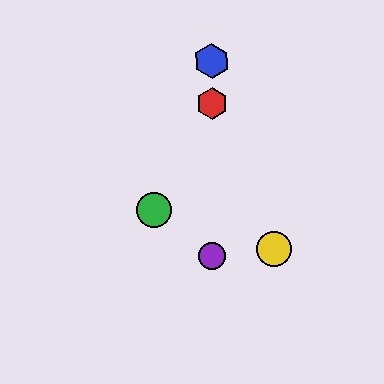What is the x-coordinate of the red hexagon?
The red hexagon is at x≈212.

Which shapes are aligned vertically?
The red hexagon, the blue hexagon, the purple circle are aligned vertically.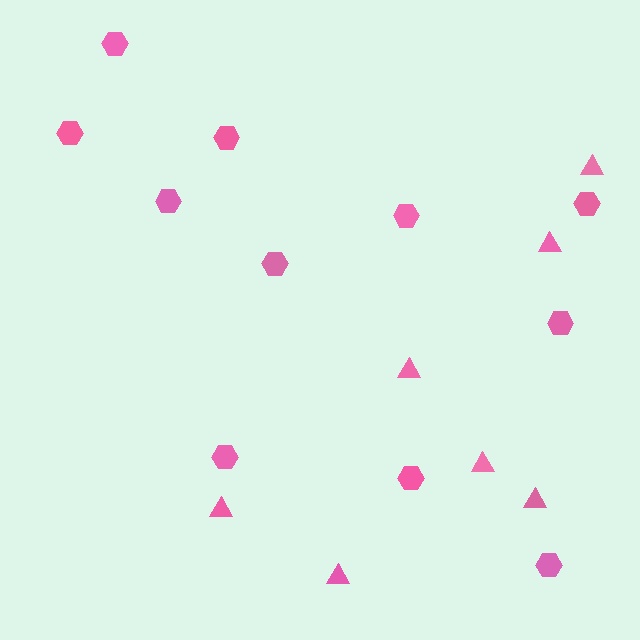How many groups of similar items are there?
There are 2 groups: one group of hexagons (11) and one group of triangles (7).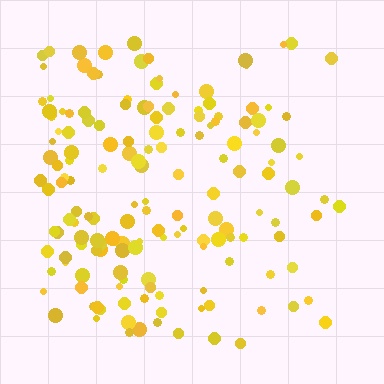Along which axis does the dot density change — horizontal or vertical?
Horizontal.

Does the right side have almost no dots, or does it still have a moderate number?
Still a moderate number, just noticeably fewer than the left.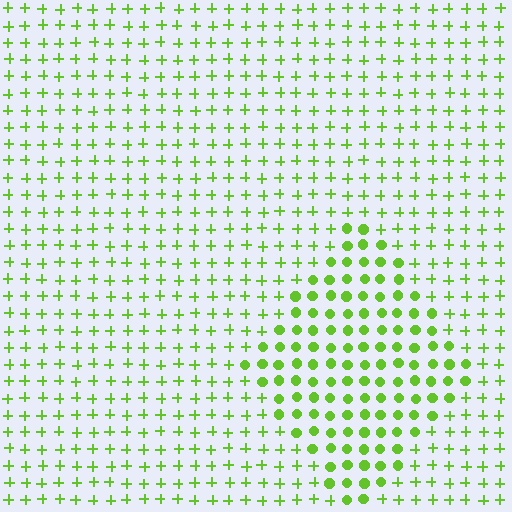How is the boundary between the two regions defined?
The boundary is defined by a change in element shape: circles inside vs. plus signs outside. All elements share the same color and spacing.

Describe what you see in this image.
The image is filled with small lime elements arranged in a uniform grid. A diamond-shaped region contains circles, while the surrounding area contains plus signs. The boundary is defined purely by the change in element shape.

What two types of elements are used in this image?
The image uses circles inside the diamond region and plus signs outside it.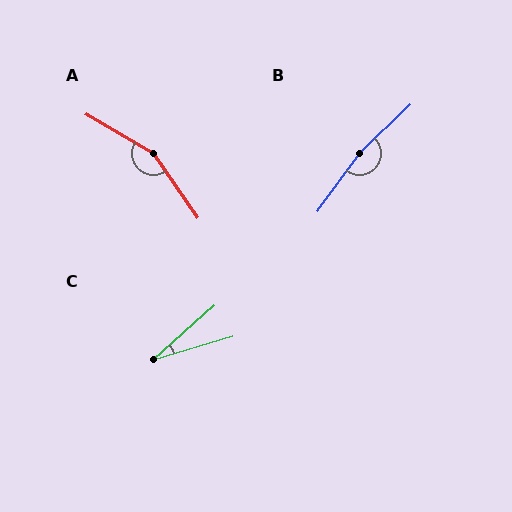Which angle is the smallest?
C, at approximately 25 degrees.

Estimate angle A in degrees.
Approximately 155 degrees.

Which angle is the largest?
B, at approximately 170 degrees.